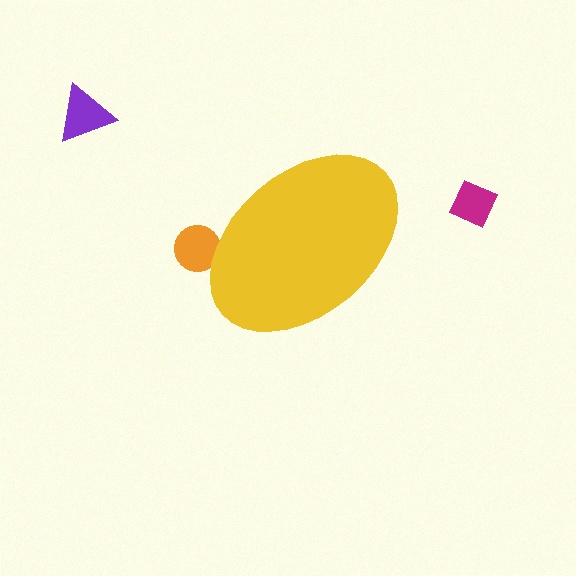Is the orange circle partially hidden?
Yes, the orange circle is partially hidden behind the yellow ellipse.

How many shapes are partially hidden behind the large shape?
1 shape is partially hidden.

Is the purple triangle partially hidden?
No, the purple triangle is fully visible.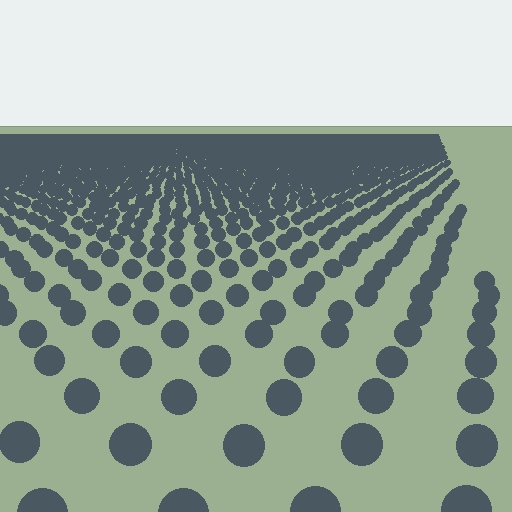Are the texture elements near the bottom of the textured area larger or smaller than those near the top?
Larger. Near the bottom, elements are closer to the viewer and appear at a bigger on-screen size.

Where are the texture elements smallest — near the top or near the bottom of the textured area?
Near the top.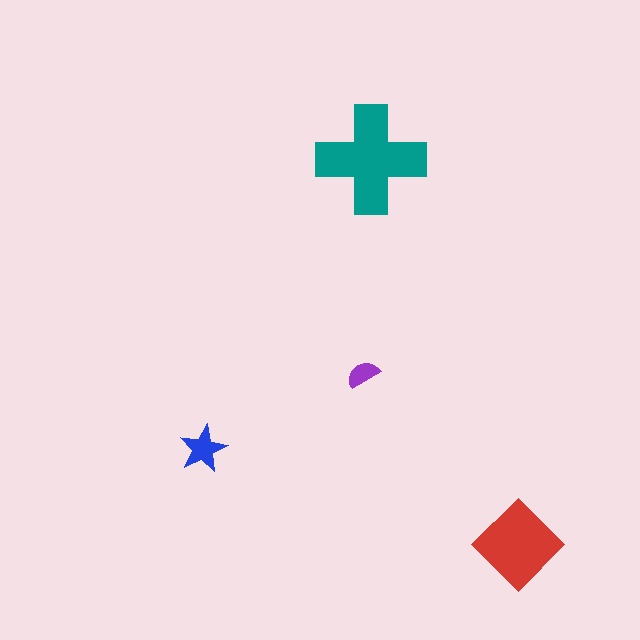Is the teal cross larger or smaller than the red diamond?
Larger.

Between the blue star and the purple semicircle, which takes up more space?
The blue star.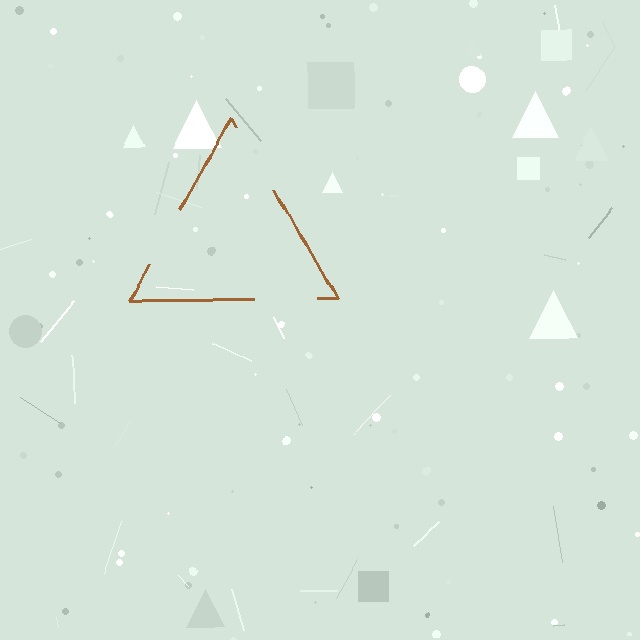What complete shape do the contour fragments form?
The contour fragments form a triangle.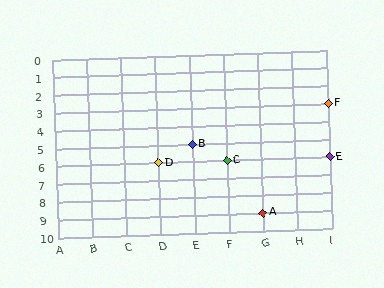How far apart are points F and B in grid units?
Points F and B are 4 columns and 2 rows apart (about 4.5 grid units diagonally).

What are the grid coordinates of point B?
Point B is at grid coordinates (E, 5).